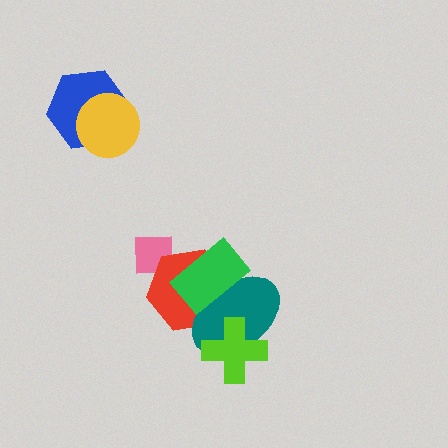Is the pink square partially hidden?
Yes, it is partially covered by another shape.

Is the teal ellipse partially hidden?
Yes, it is partially covered by another shape.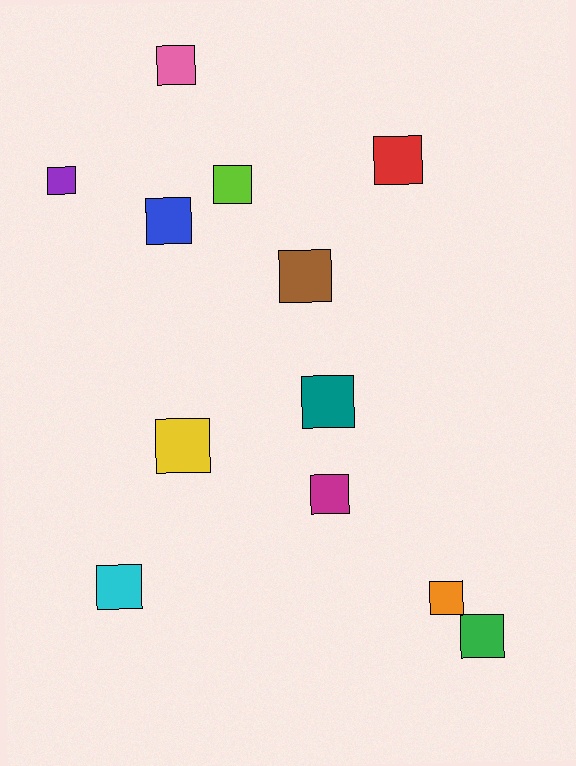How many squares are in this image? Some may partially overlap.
There are 12 squares.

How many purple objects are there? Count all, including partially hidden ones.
There is 1 purple object.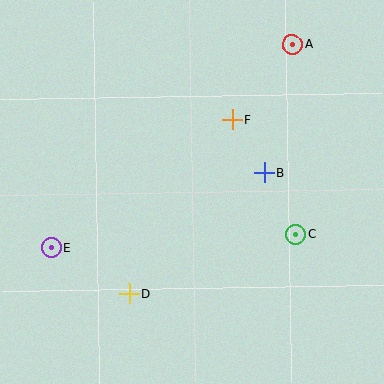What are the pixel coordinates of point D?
Point D is at (129, 294).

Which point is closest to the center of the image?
Point B at (264, 172) is closest to the center.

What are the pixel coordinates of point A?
Point A is at (292, 44).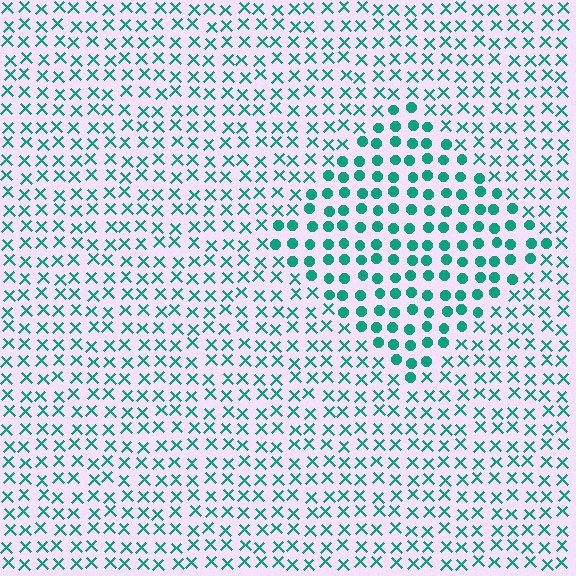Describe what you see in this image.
The image is filled with small teal elements arranged in a uniform grid. A diamond-shaped region contains circles, while the surrounding area contains X marks. The boundary is defined purely by the change in element shape.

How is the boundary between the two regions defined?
The boundary is defined by a change in element shape: circles inside vs. X marks outside. All elements share the same color and spacing.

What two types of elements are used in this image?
The image uses circles inside the diamond region and X marks outside it.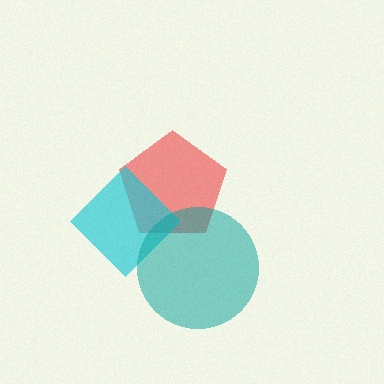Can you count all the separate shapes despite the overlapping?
Yes, there are 3 separate shapes.